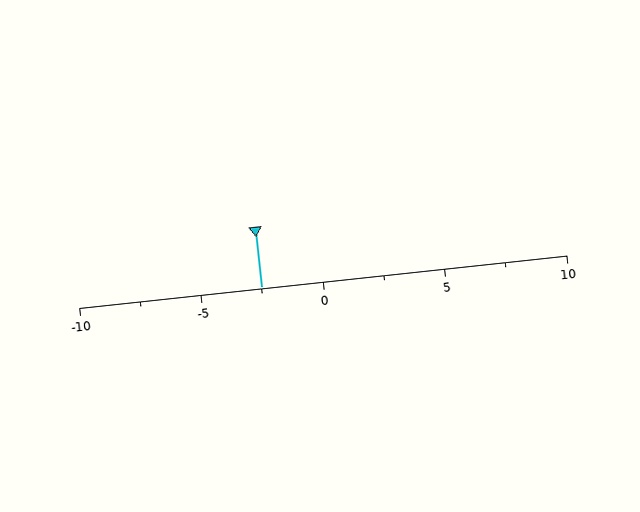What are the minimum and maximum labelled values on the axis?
The axis runs from -10 to 10.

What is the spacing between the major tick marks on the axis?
The major ticks are spaced 5 apart.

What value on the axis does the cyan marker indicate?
The marker indicates approximately -2.5.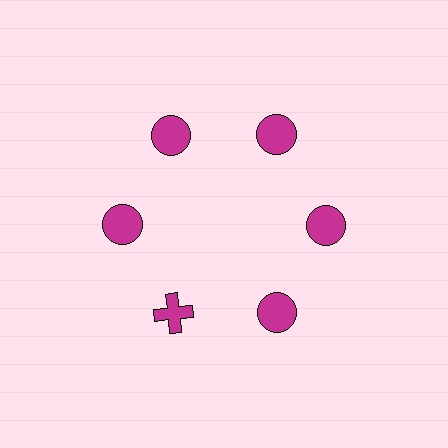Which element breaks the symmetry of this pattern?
The magenta cross at roughly the 7 o'clock position breaks the symmetry. All other shapes are magenta circles.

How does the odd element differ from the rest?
It has a different shape: cross instead of circle.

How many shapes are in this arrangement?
There are 6 shapes arranged in a ring pattern.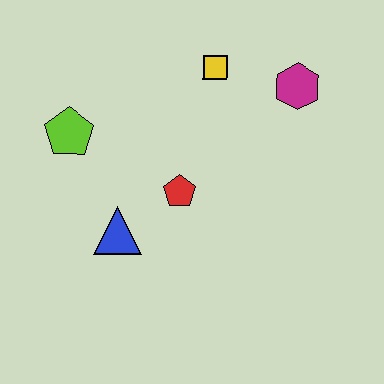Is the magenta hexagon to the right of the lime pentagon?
Yes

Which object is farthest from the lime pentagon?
The magenta hexagon is farthest from the lime pentagon.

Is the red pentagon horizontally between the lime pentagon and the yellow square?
Yes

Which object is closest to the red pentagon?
The blue triangle is closest to the red pentagon.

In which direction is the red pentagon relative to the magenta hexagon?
The red pentagon is to the left of the magenta hexagon.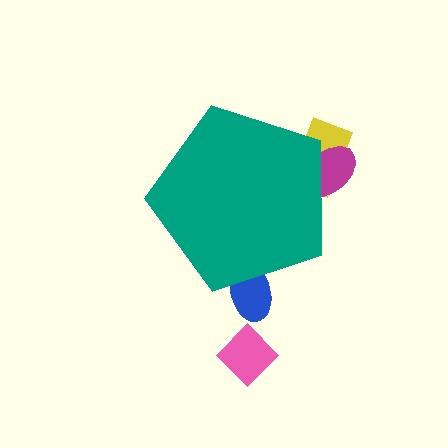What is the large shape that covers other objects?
A teal pentagon.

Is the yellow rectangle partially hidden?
Yes, the yellow rectangle is partially hidden behind the teal pentagon.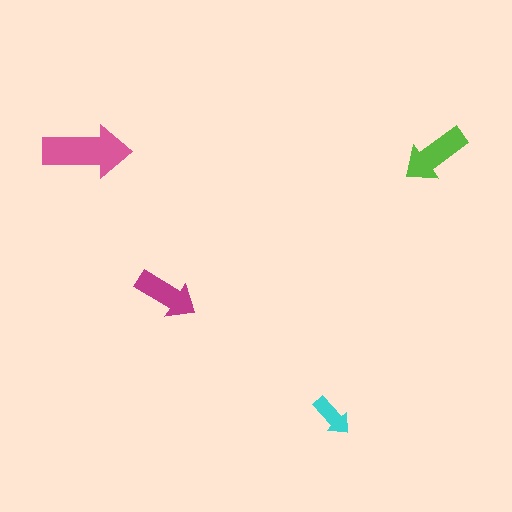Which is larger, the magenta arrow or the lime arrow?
The lime one.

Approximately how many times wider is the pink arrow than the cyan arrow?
About 2 times wider.